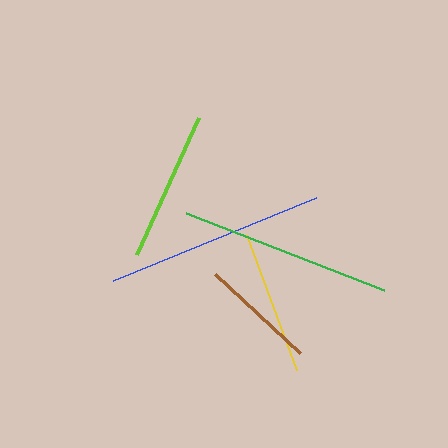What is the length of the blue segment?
The blue segment is approximately 220 pixels long.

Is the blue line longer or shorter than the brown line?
The blue line is longer than the brown line.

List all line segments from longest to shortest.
From longest to shortest: blue, green, lime, yellow, brown.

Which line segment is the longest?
The blue line is the longest at approximately 220 pixels.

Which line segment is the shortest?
The brown line is the shortest at approximately 117 pixels.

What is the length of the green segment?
The green segment is approximately 212 pixels long.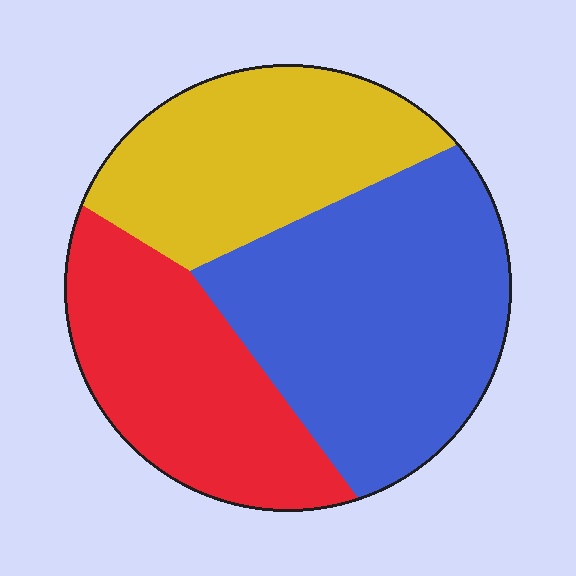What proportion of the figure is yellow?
Yellow covers about 30% of the figure.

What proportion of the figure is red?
Red covers around 30% of the figure.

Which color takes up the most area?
Blue, at roughly 45%.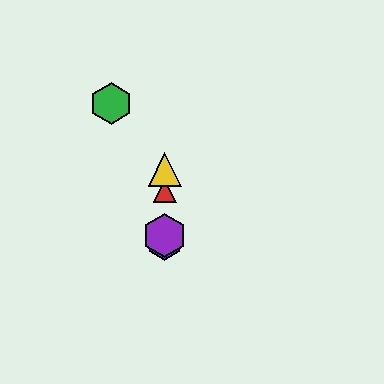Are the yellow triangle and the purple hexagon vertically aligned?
Yes, both are at x≈165.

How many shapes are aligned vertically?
4 shapes (the red triangle, the blue hexagon, the yellow triangle, the purple hexagon) are aligned vertically.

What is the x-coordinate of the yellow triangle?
The yellow triangle is at x≈165.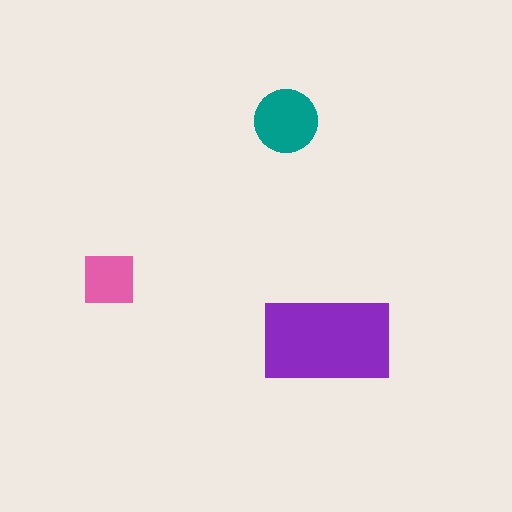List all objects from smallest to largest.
The pink square, the teal circle, the purple rectangle.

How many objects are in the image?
There are 3 objects in the image.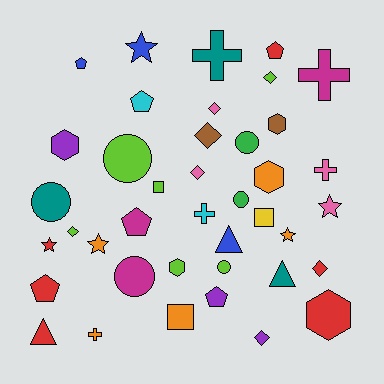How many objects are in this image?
There are 40 objects.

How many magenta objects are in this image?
There are 3 magenta objects.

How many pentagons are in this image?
There are 6 pentagons.